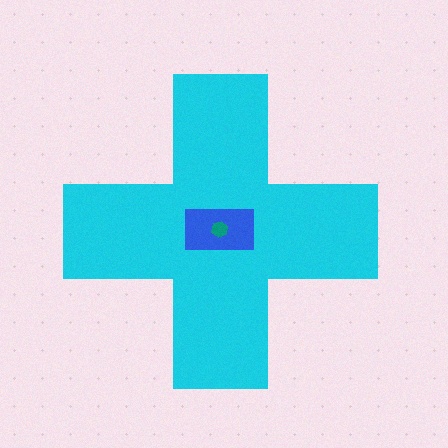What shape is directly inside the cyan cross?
The blue rectangle.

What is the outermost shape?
The cyan cross.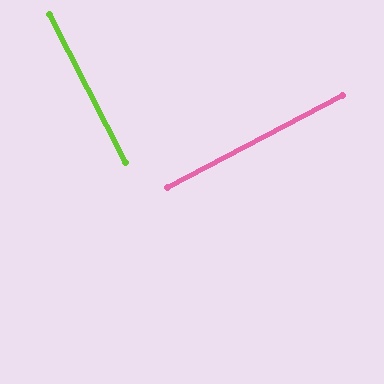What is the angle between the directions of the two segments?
Approximately 89 degrees.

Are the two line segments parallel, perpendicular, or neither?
Perpendicular — they meet at approximately 89°.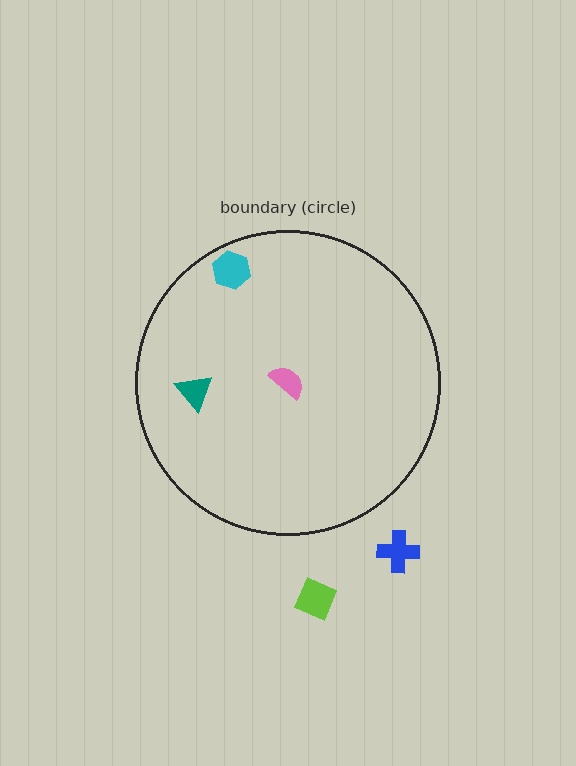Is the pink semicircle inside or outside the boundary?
Inside.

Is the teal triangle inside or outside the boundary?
Inside.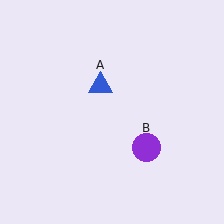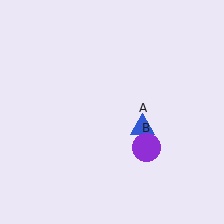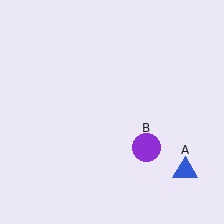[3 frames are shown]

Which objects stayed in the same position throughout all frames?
Purple circle (object B) remained stationary.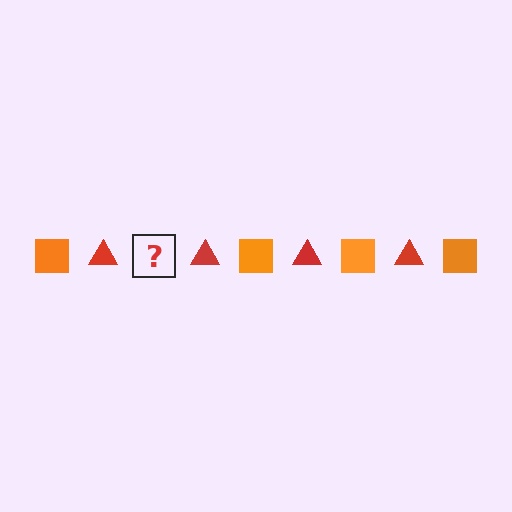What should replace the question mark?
The question mark should be replaced with an orange square.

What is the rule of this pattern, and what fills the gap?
The rule is that the pattern alternates between orange square and red triangle. The gap should be filled with an orange square.